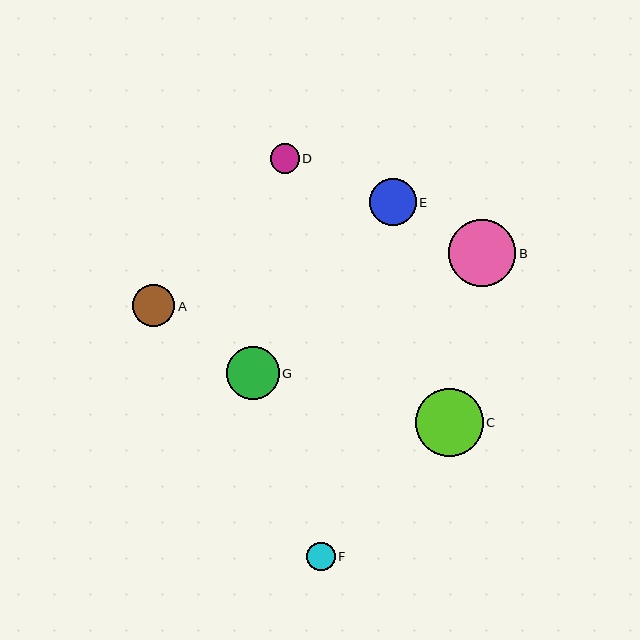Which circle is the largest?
Circle C is the largest with a size of approximately 68 pixels.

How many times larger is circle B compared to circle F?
Circle B is approximately 2.3 times the size of circle F.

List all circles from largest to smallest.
From largest to smallest: C, B, G, E, A, D, F.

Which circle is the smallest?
Circle F is the smallest with a size of approximately 29 pixels.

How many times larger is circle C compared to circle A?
Circle C is approximately 1.6 times the size of circle A.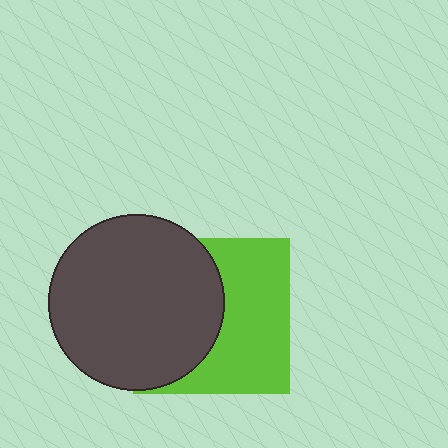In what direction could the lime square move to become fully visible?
The lime square could move right. That would shift it out from behind the dark gray circle entirely.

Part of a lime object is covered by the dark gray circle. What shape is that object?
It is a square.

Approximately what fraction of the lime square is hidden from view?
Roughly 48% of the lime square is hidden behind the dark gray circle.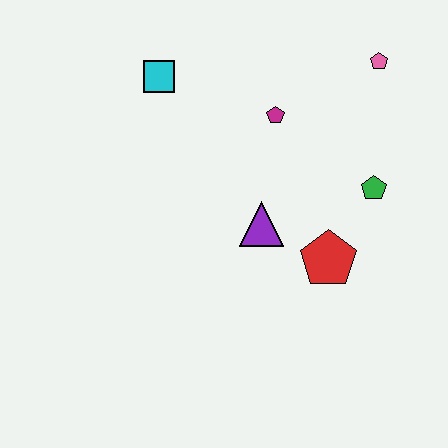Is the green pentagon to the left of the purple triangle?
No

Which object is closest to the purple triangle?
The red pentagon is closest to the purple triangle.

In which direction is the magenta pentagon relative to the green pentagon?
The magenta pentagon is to the left of the green pentagon.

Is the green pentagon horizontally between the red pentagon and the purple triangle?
No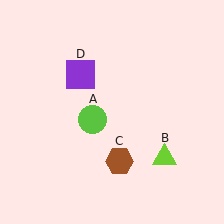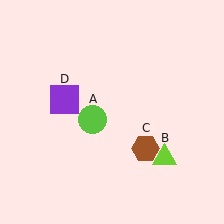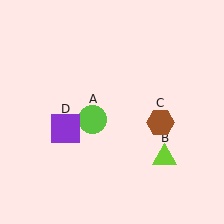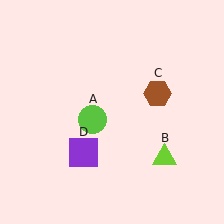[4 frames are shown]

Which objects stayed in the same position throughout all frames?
Lime circle (object A) and lime triangle (object B) remained stationary.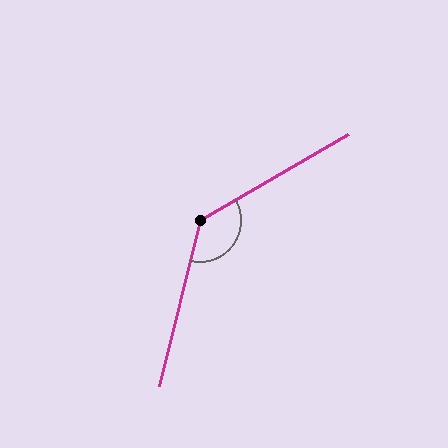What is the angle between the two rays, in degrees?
Approximately 134 degrees.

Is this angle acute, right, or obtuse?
It is obtuse.